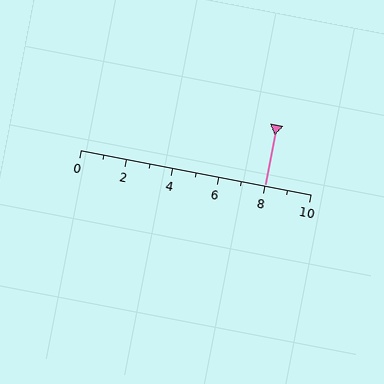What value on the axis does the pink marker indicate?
The marker indicates approximately 8.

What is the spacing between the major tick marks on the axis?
The major ticks are spaced 2 apart.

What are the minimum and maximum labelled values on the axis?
The axis runs from 0 to 10.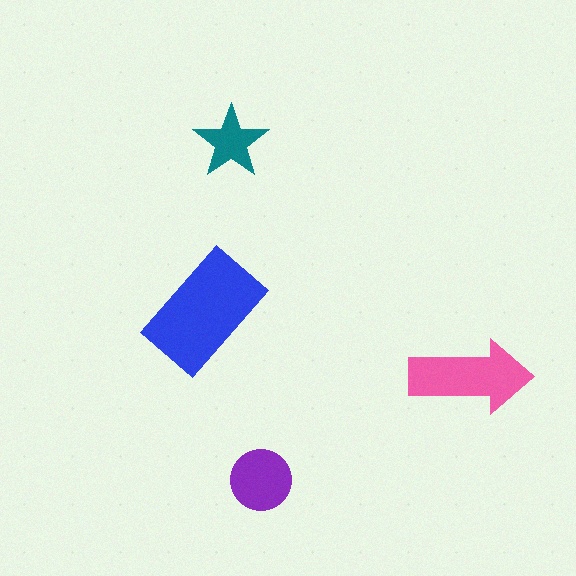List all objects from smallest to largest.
The teal star, the purple circle, the pink arrow, the blue rectangle.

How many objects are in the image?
There are 4 objects in the image.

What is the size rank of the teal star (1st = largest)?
4th.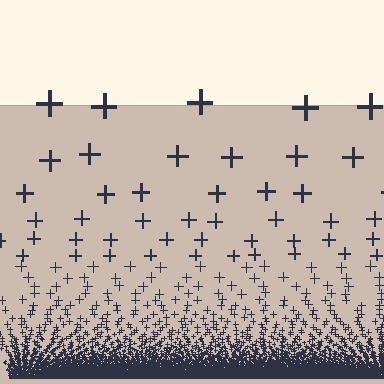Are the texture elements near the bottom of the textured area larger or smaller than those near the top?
Smaller. The gradient is inverted — elements near the bottom are smaller and denser.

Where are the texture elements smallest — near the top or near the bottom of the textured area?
Near the bottom.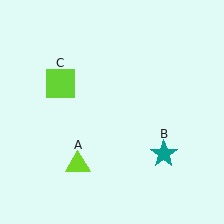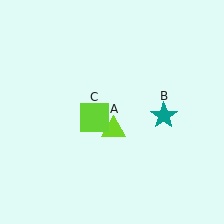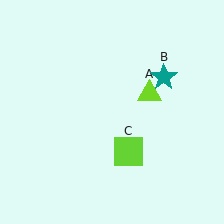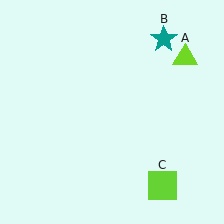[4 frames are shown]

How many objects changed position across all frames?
3 objects changed position: lime triangle (object A), teal star (object B), lime square (object C).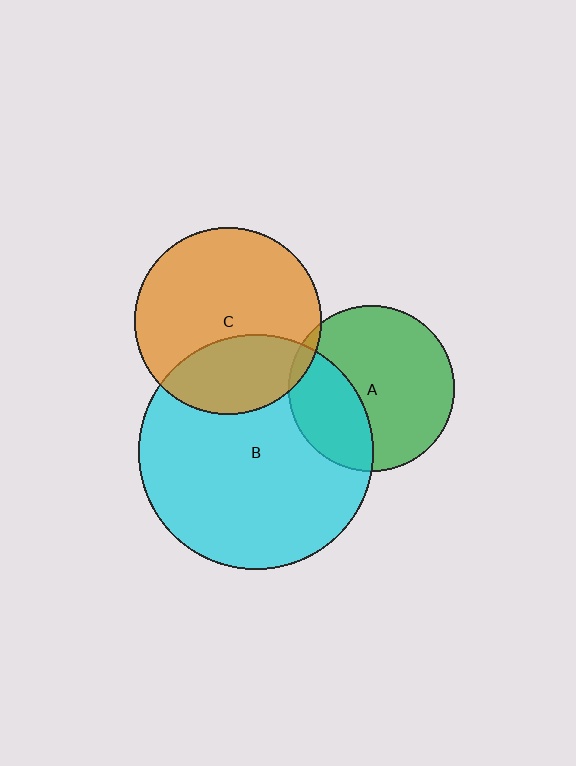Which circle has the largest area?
Circle B (cyan).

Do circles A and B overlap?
Yes.